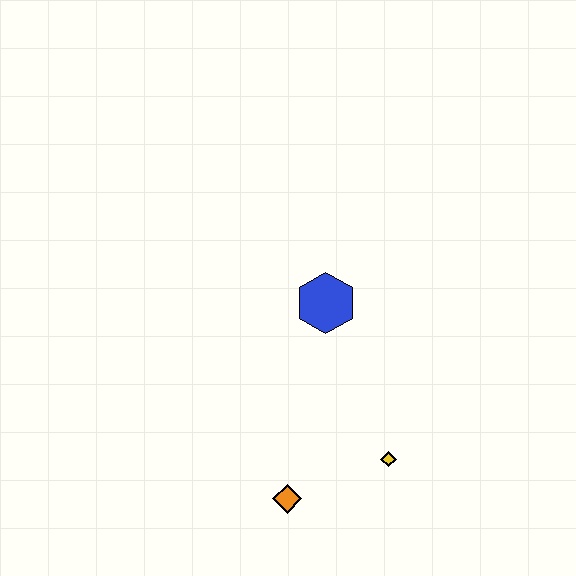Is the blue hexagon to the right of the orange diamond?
Yes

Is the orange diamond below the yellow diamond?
Yes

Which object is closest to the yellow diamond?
The orange diamond is closest to the yellow diamond.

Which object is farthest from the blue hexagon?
The orange diamond is farthest from the blue hexagon.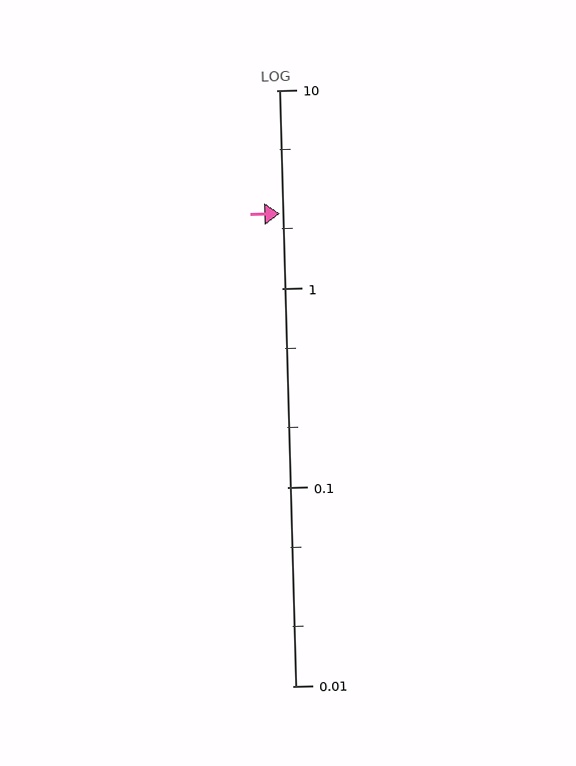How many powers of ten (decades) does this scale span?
The scale spans 3 decades, from 0.01 to 10.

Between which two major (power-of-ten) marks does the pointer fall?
The pointer is between 1 and 10.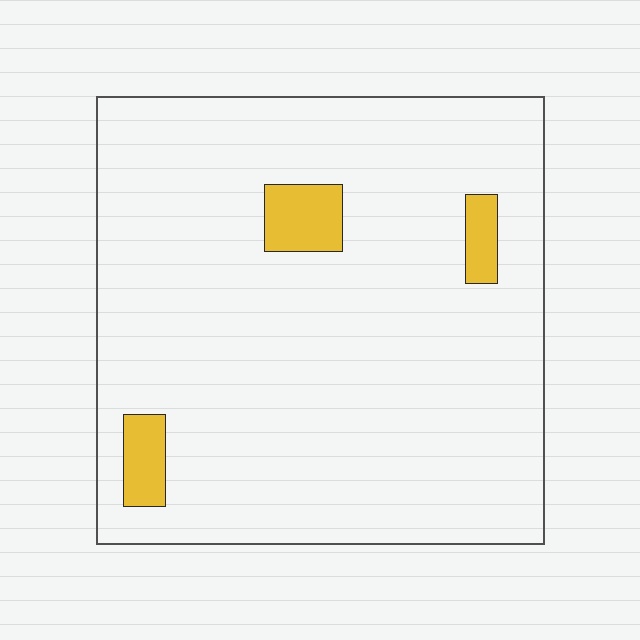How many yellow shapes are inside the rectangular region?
3.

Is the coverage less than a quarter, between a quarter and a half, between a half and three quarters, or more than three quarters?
Less than a quarter.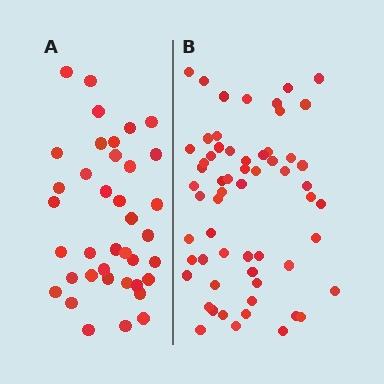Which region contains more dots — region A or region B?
Region B (the right region) has more dots.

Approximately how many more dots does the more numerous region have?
Region B has approximately 20 more dots than region A.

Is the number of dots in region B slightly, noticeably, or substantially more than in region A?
Region B has substantially more. The ratio is roughly 1.6 to 1.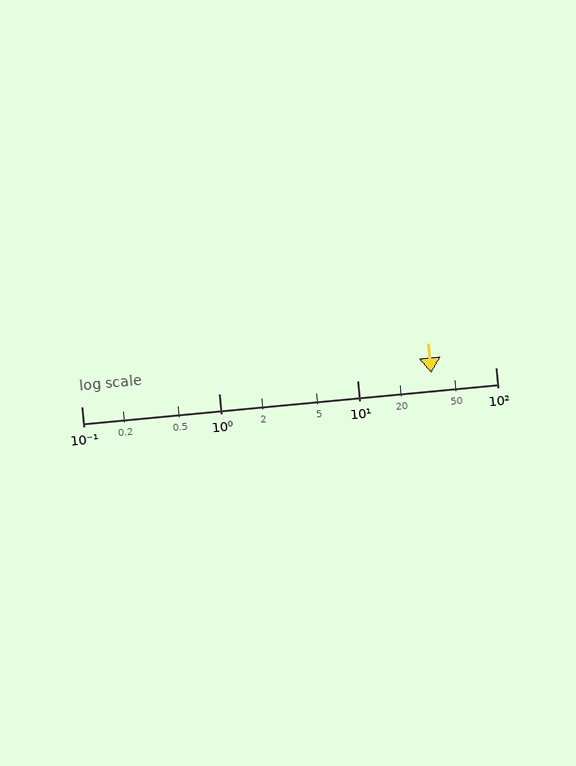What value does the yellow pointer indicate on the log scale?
The pointer indicates approximately 34.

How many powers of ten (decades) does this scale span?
The scale spans 3 decades, from 0.1 to 100.